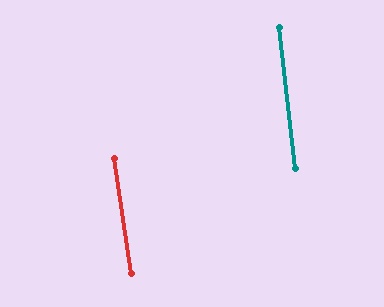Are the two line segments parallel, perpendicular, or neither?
Parallel — their directions differ by only 1.9°.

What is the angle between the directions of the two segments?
Approximately 2 degrees.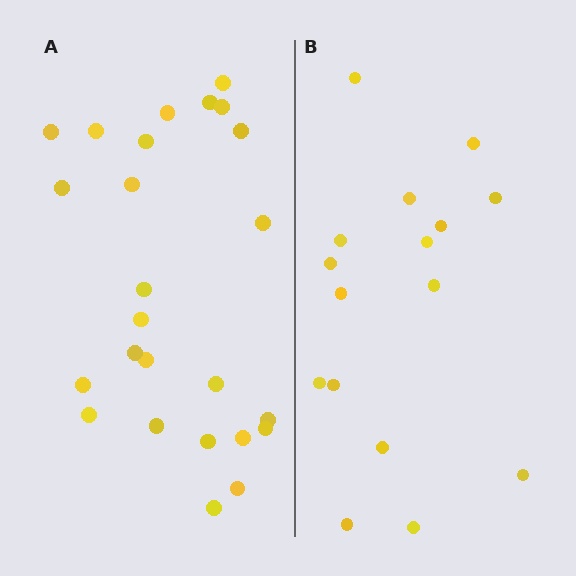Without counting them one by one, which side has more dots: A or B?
Region A (the left region) has more dots.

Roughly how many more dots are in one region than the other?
Region A has roughly 8 or so more dots than region B.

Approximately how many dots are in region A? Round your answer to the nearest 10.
About 20 dots. (The exact count is 25, which rounds to 20.)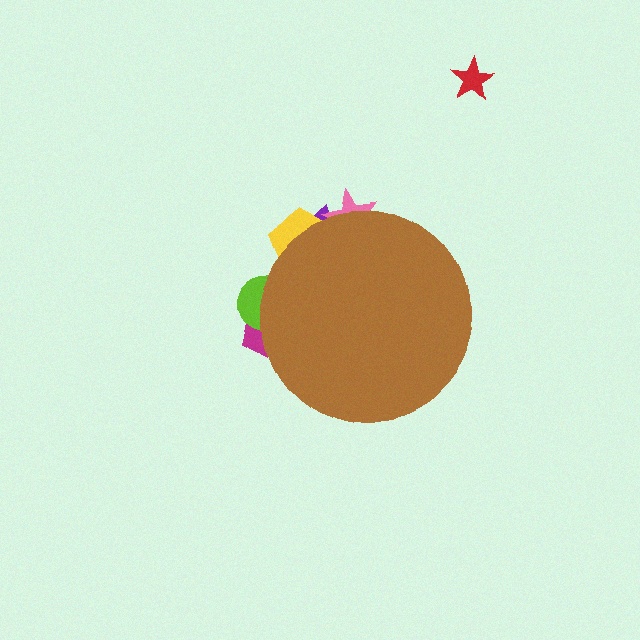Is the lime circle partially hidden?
Yes, the lime circle is partially hidden behind the brown circle.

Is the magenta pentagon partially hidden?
Yes, the magenta pentagon is partially hidden behind the brown circle.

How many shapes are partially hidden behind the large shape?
5 shapes are partially hidden.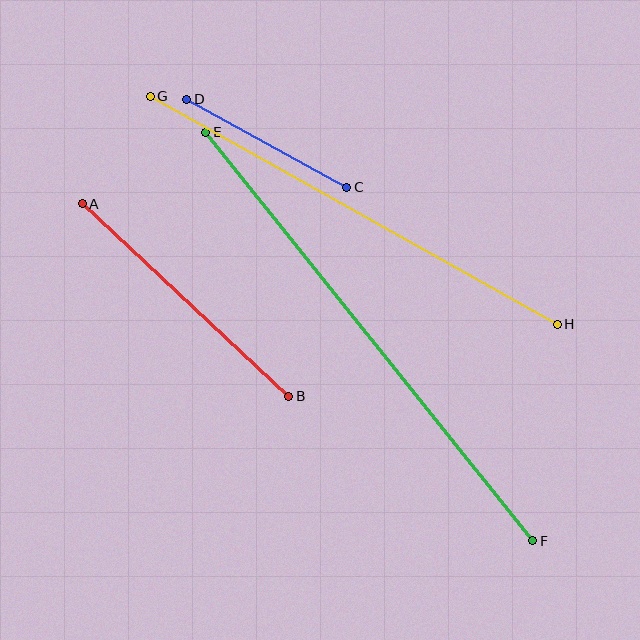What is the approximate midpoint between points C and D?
The midpoint is at approximately (267, 143) pixels.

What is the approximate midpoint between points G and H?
The midpoint is at approximately (354, 210) pixels.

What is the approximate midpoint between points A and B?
The midpoint is at approximately (186, 300) pixels.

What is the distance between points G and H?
The distance is approximately 466 pixels.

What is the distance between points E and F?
The distance is approximately 523 pixels.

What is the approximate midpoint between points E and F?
The midpoint is at approximately (369, 336) pixels.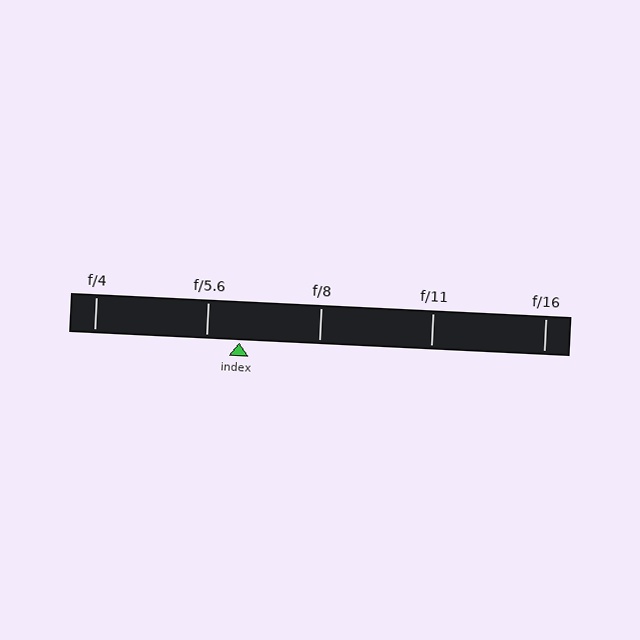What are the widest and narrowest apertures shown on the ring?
The widest aperture shown is f/4 and the narrowest is f/16.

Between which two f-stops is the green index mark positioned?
The index mark is between f/5.6 and f/8.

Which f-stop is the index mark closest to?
The index mark is closest to f/5.6.